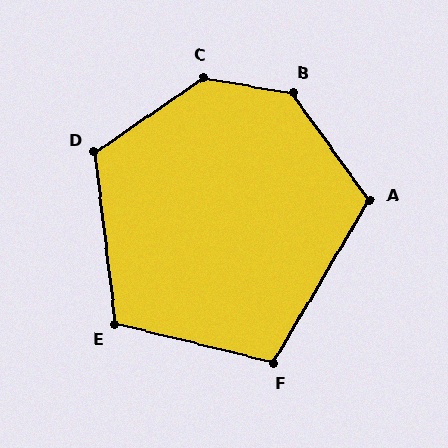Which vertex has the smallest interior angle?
F, at approximately 107 degrees.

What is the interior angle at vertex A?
Approximately 114 degrees (obtuse).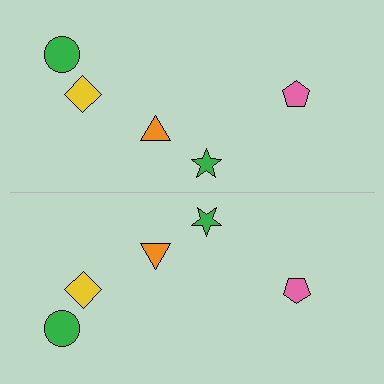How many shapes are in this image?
There are 10 shapes in this image.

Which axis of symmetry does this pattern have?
The pattern has a horizontal axis of symmetry running through the center of the image.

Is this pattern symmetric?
Yes, this pattern has bilateral (reflection) symmetry.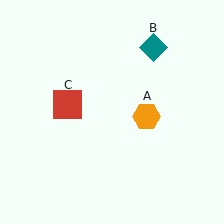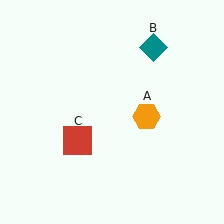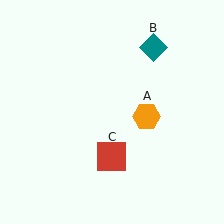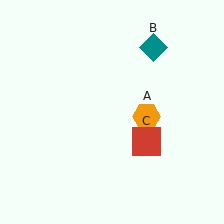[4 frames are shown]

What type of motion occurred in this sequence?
The red square (object C) rotated counterclockwise around the center of the scene.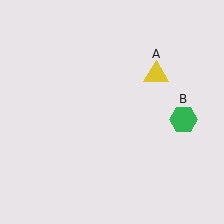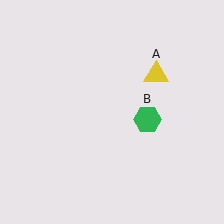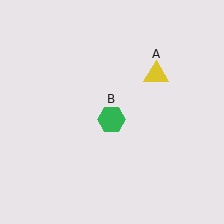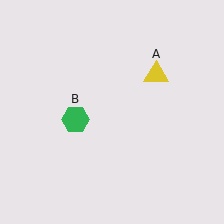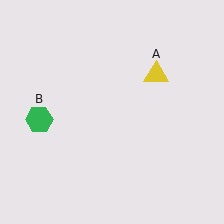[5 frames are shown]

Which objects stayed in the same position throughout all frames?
Yellow triangle (object A) remained stationary.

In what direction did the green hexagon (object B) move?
The green hexagon (object B) moved left.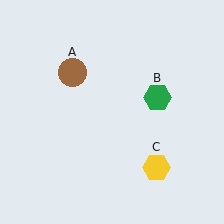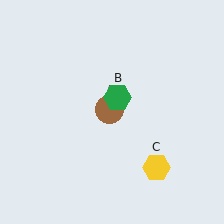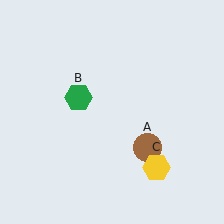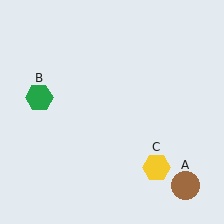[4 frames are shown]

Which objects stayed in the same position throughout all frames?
Yellow hexagon (object C) remained stationary.